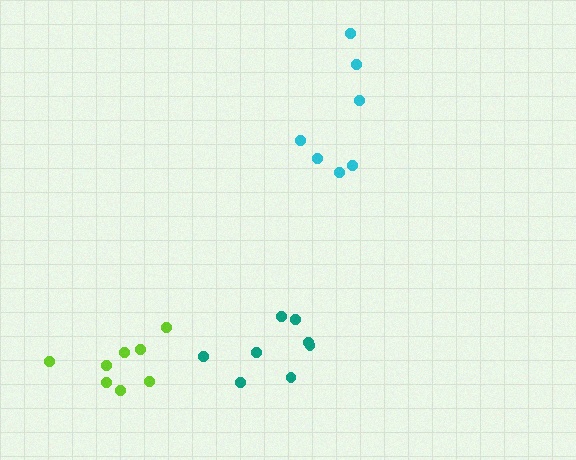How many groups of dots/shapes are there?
There are 3 groups.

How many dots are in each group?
Group 1: 7 dots, Group 2: 8 dots, Group 3: 8 dots (23 total).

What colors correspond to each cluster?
The clusters are colored: cyan, teal, lime.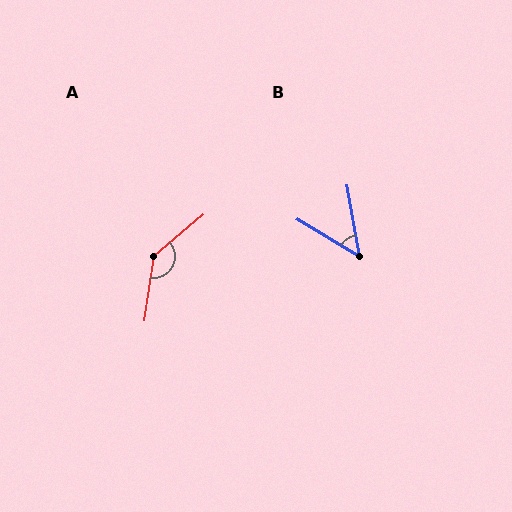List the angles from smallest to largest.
B (49°), A (139°).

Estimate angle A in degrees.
Approximately 139 degrees.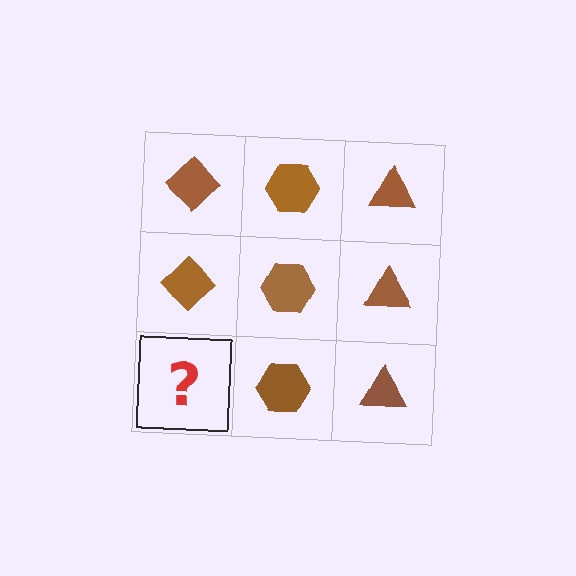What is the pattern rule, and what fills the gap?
The rule is that each column has a consistent shape. The gap should be filled with a brown diamond.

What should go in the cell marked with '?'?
The missing cell should contain a brown diamond.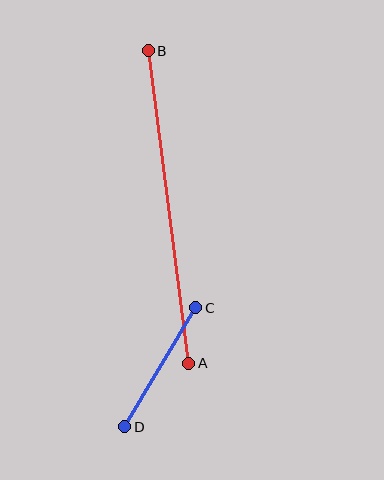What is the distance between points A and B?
The distance is approximately 315 pixels.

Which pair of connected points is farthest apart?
Points A and B are farthest apart.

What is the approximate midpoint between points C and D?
The midpoint is at approximately (160, 367) pixels.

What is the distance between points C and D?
The distance is approximately 138 pixels.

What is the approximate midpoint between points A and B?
The midpoint is at approximately (168, 207) pixels.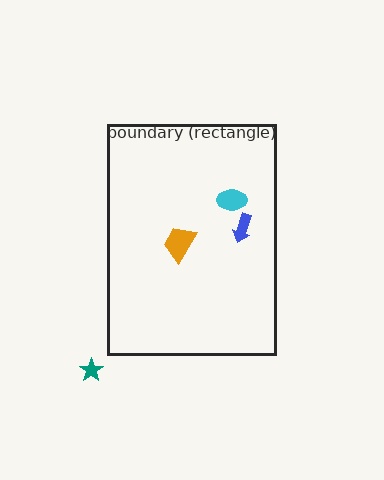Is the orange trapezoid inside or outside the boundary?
Inside.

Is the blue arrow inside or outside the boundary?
Inside.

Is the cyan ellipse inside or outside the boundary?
Inside.